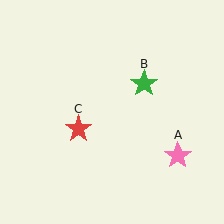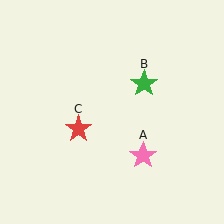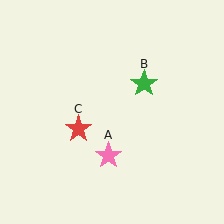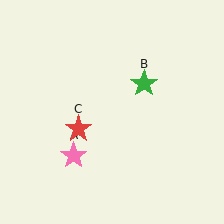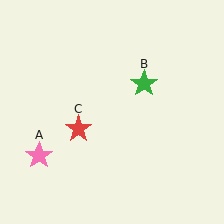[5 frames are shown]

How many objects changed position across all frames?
1 object changed position: pink star (object A).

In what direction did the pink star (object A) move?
The pink star (object A) moved left.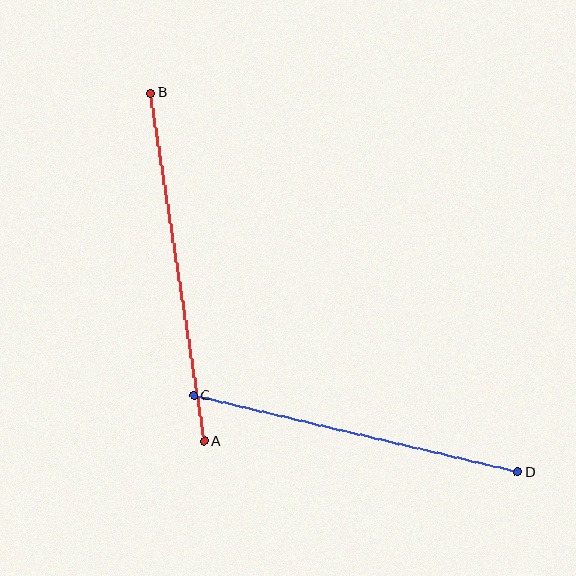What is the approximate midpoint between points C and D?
The midpoint is at approximately (356, 434) pixels.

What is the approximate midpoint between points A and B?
The midpoint is at approximately (177, 267) pixels.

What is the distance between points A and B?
The distance is approximately 352 pixels.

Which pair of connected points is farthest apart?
Points A and B are farthest apart.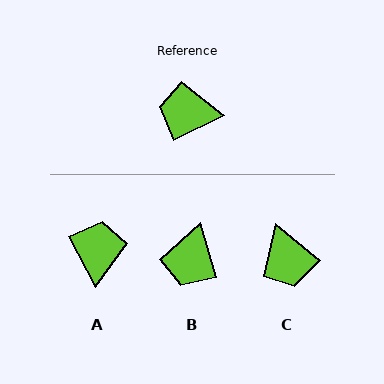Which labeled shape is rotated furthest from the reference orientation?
C, about 114 degrees away.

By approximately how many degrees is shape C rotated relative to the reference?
Approximately 114 degrees counter-clockwise.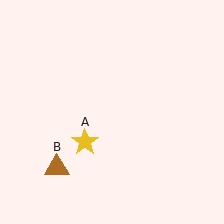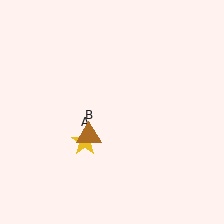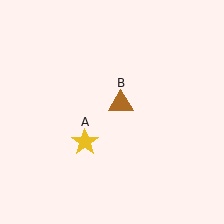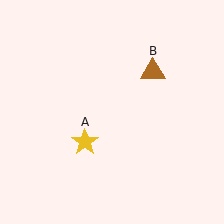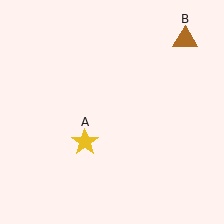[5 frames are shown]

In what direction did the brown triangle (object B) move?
The brown triangle (object B) moved up and to the right.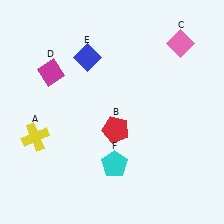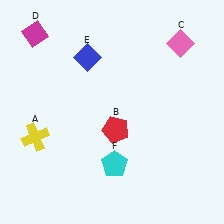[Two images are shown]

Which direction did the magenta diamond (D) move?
The magenta diamond (D) moved up.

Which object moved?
The magenta diamond (D) moved up.